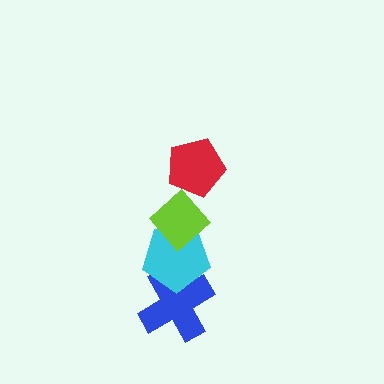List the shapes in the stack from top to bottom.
From top to bottom: the red pentagon, the lime diamond, the cyan pentagon, the blue cross.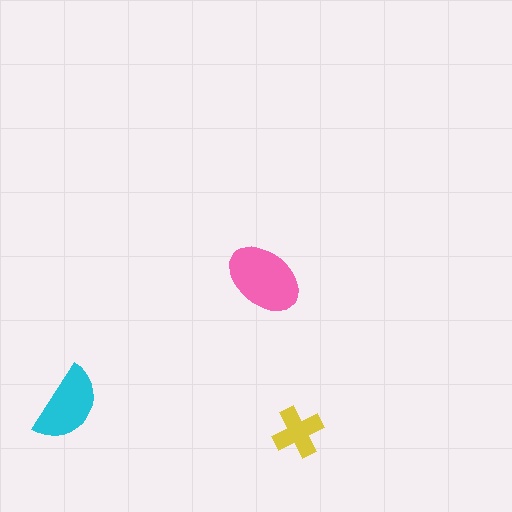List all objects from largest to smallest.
The pink ellipse, the cyan semicircle, the yellow cross.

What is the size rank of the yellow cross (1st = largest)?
3rd.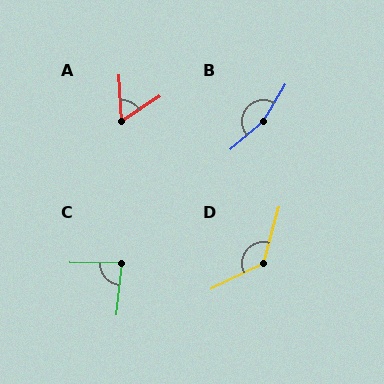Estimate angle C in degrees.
Approximately 84 degrees.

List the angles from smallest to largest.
A (60°), C (84°), D (131°), B (161°).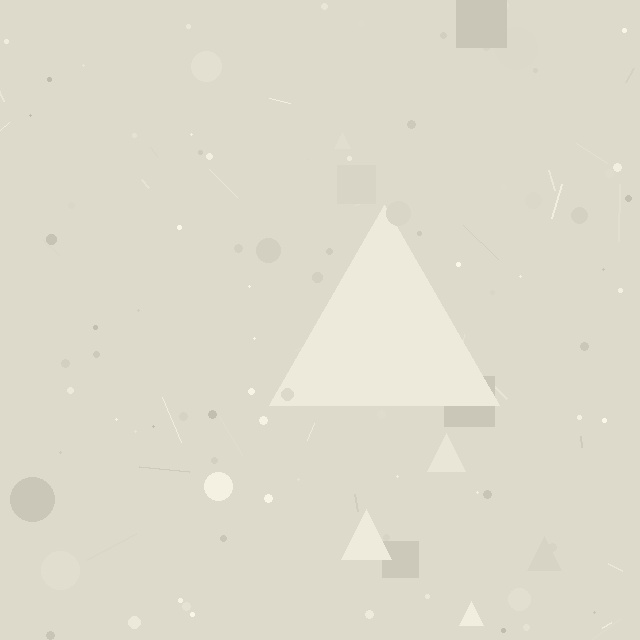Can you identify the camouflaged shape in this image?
The camouflaged shape is a triangle.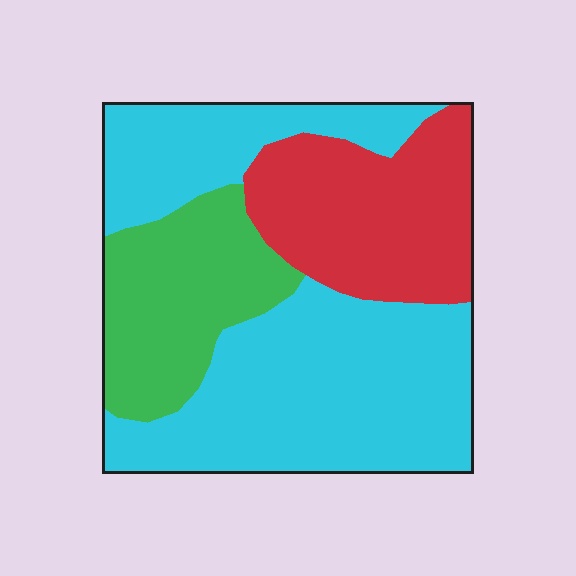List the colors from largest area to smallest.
From largest to smallest: cyan, red, green.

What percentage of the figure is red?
Red covers roughly 25% of the figure.